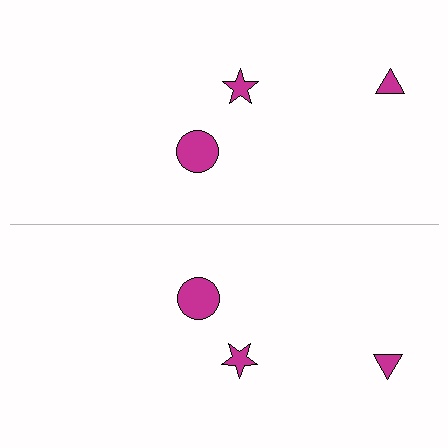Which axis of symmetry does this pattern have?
The pattern has a horizontal axis of symmetry running through the center of the image.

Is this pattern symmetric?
Yes, this pattern has bilateral (reflection) symmetry.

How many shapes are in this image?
There are 6 shapes in this image.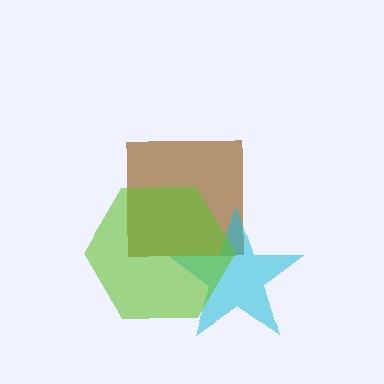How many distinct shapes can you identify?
There are 3 distinct shapes: a brown square, a cyan star, a lime hexagon.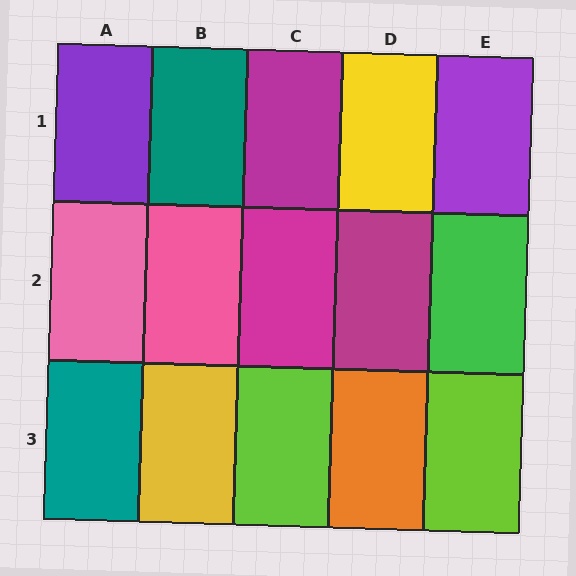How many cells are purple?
2 cells are purple.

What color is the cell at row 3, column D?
Orange.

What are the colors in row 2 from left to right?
Pink, pink, magenta, magenta, green.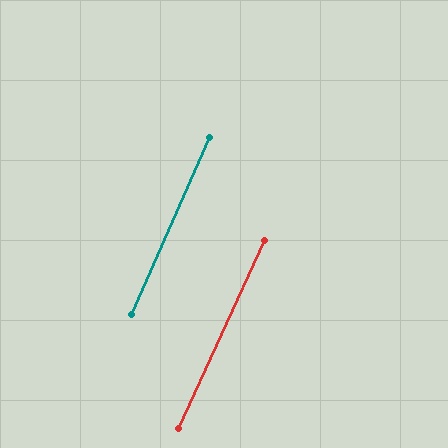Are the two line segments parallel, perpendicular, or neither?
Parallel — their directions differ by only 0.7°.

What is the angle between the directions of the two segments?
Approximately 1 degree.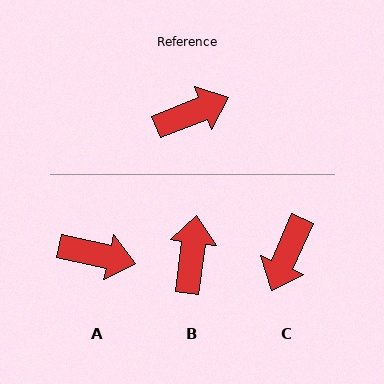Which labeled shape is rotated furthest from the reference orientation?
C, about 135 degrees away.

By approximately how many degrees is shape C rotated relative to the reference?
Approximately 135 degrees clockwise.